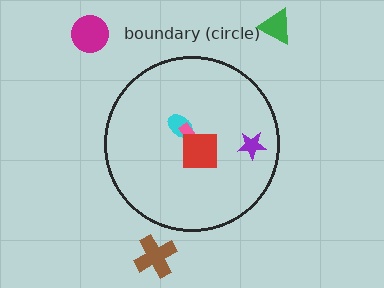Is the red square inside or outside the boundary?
Inside.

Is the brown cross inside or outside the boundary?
Outside.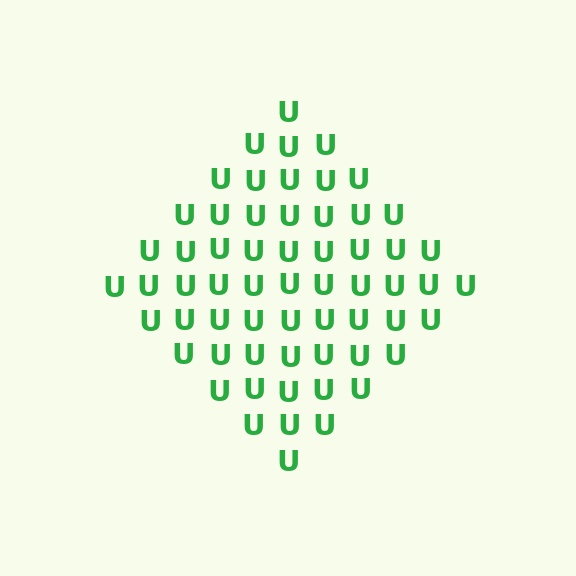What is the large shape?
The large shape is a diamond.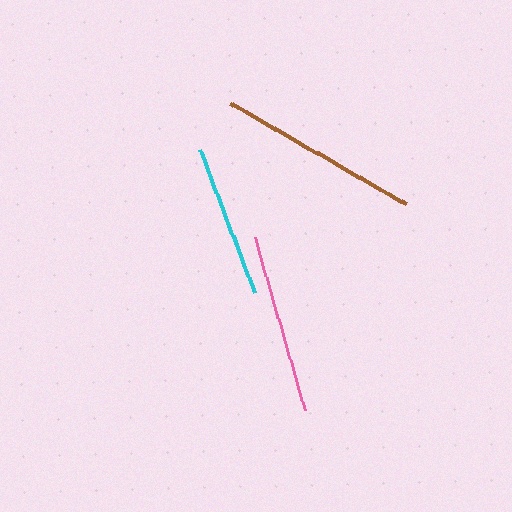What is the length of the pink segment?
The pink segment is approximately 179 pixels long.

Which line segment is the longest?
The brown line is the longest at approximately 203 pixels.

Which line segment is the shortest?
The cyan line is the shortest at approximately 153 pixels.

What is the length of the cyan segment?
The cyan segment is approximately 153 pixels long.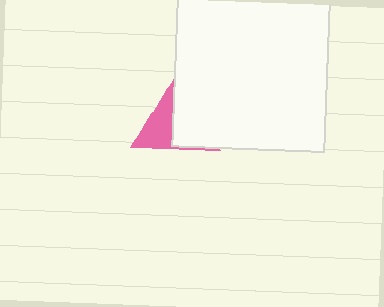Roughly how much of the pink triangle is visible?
A small part of it is visible (roughly 44%).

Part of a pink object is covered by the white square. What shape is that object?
It is a triangle.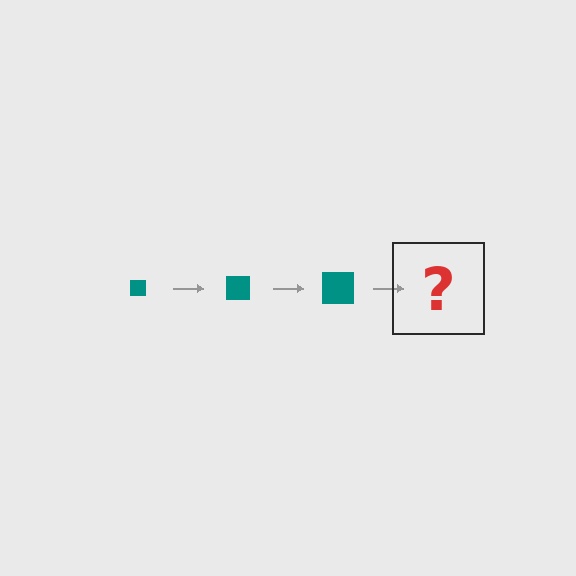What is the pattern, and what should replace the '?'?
The pattern is that the square gets progressively larger each step. The '?' should be a teal square, larger than the previous one.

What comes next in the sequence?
The next element should be a teal square, larger than the previous one.